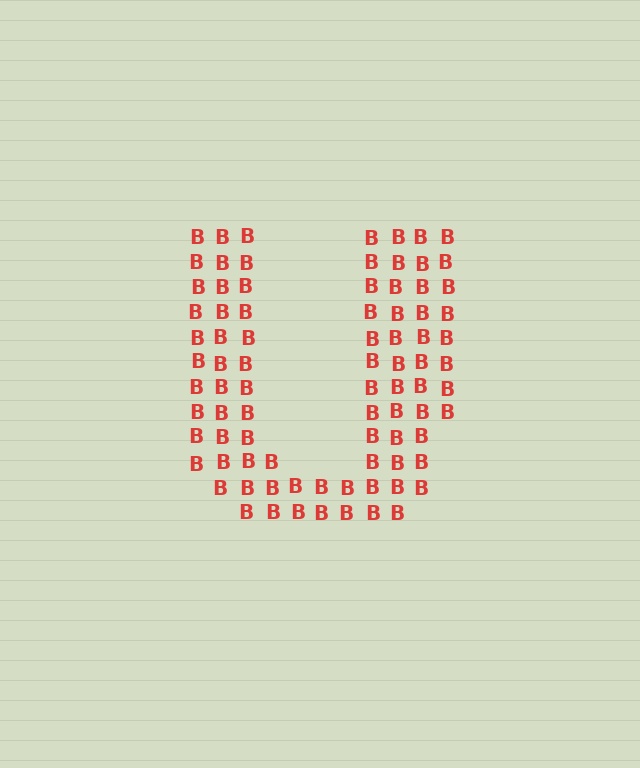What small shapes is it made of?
It is made of small letter B's.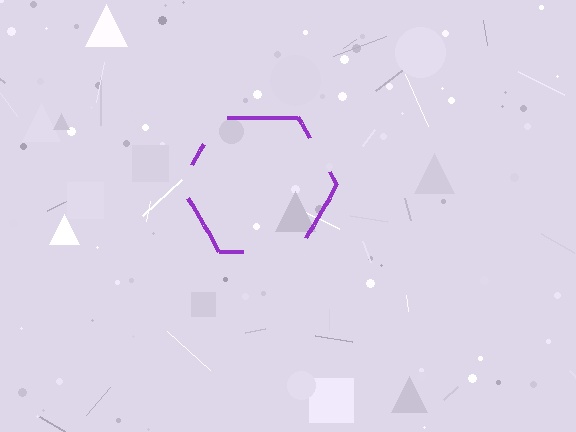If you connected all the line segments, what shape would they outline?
They would outline a hexagon.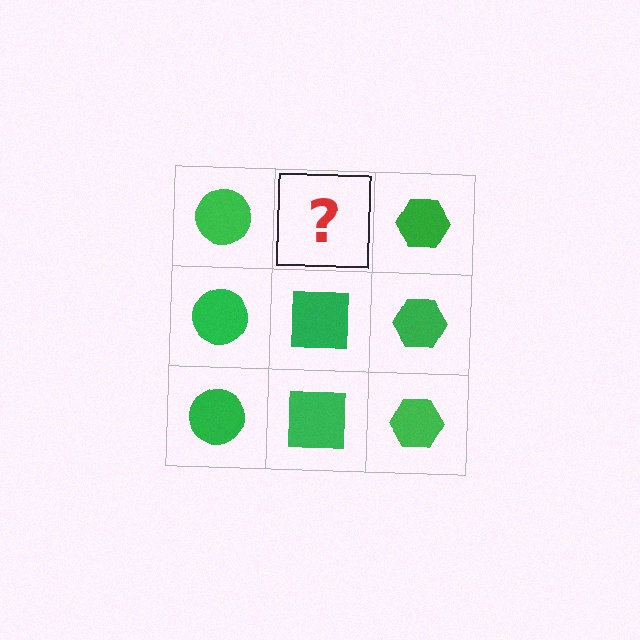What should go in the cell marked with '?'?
The missing cell should contain a green square.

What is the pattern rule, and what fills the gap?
The rule is that each column has a consistent shape. The gap should be filled with a green square.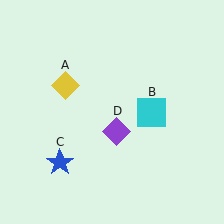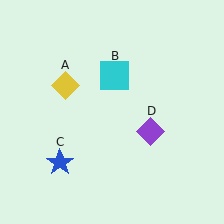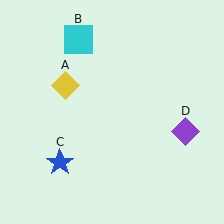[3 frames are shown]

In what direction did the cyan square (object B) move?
The cyan square (object B) moved up and to the left.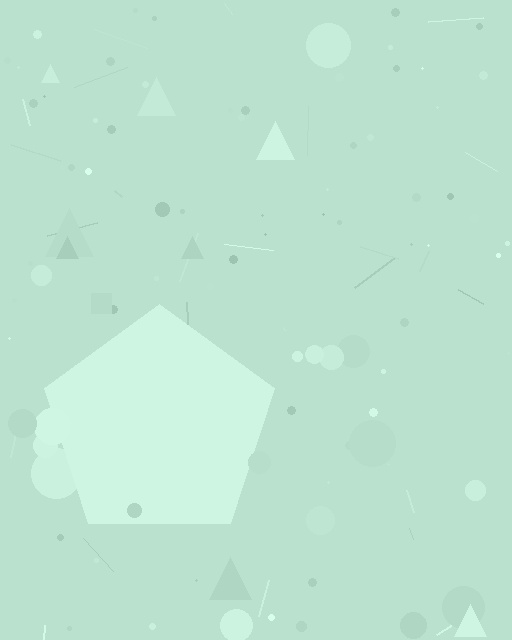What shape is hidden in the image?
A pentagon is hidden in the image.